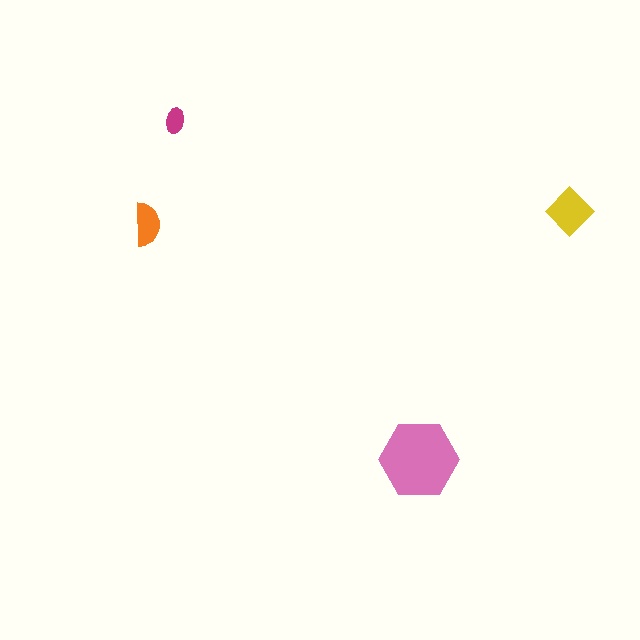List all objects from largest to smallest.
The pink hexagon, the yellow diamond, the orange semicircle, the magenta ellipse.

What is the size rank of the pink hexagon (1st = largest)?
1st.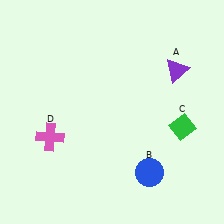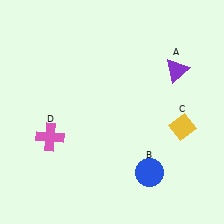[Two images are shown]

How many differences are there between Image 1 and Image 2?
There is 1 difference between the two images.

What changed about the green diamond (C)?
In Image 1, C is green. In Image 2, it changed to yellow.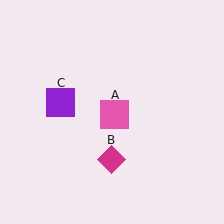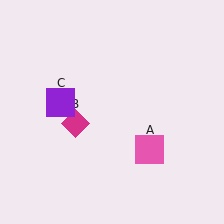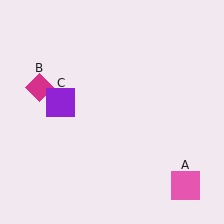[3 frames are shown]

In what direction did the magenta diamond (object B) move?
The magenta diamond (object B) moved up and to the left.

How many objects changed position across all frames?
2 objects changed position: pink square (object A), magenta diamond (object B).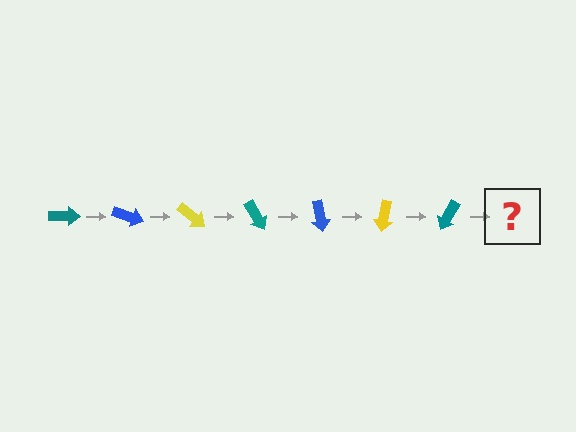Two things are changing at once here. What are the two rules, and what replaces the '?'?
The two rules are that it rotates 20 degrees each step and the color cycles through teal, blue, and yellow. The '?' should be a blue arrow, rotated 140 degrees from the start.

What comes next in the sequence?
The next element should be a blue arrow, rotated 140 degrees from the start.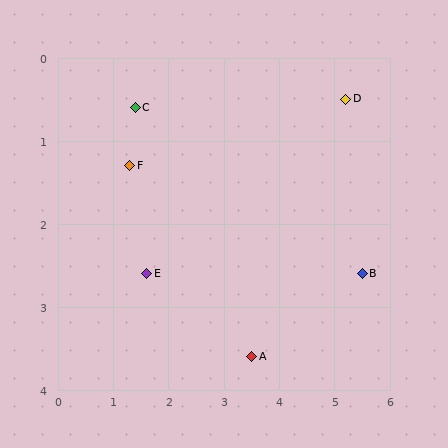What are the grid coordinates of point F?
Point F is at approximately (1.3, 1.3).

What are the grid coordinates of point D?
Point D is at approximately (5.2, 0.5).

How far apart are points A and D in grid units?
Points A and D are about 3.5 grid units apart.